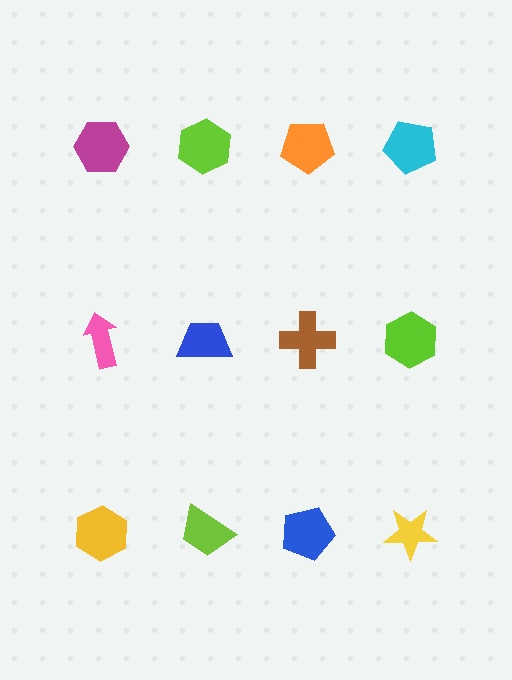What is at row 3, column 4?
A yellow star.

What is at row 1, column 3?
An orange pentagon.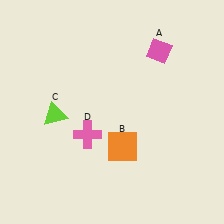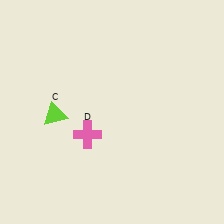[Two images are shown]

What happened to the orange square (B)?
The orange square (B) was removed in Image 2. It was in the bottom-right area of Image 1.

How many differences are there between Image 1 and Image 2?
There are 2 differences between the two images.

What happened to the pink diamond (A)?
The pink diamond (A) was removed in Image 2. It was in the top-right area of Image 1.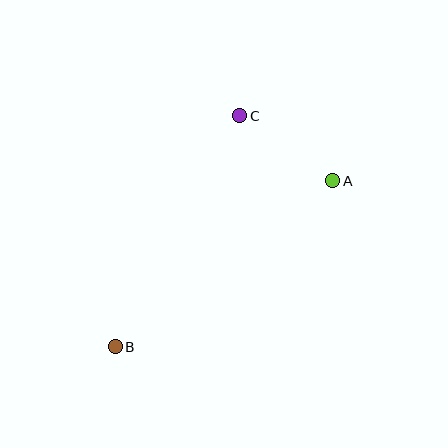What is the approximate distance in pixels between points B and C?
The distance between B and C is approximately 262 pixels.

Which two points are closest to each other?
Points A and C are closest to each other.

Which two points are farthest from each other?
Points A and B are farthest from each other.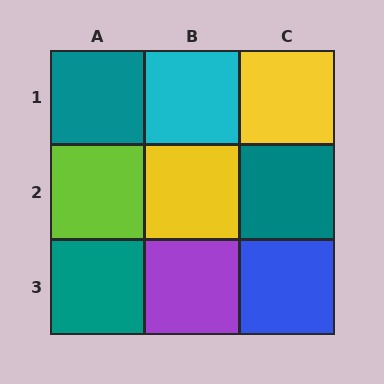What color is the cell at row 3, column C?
Blue.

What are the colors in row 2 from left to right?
Lime, yellow, teal.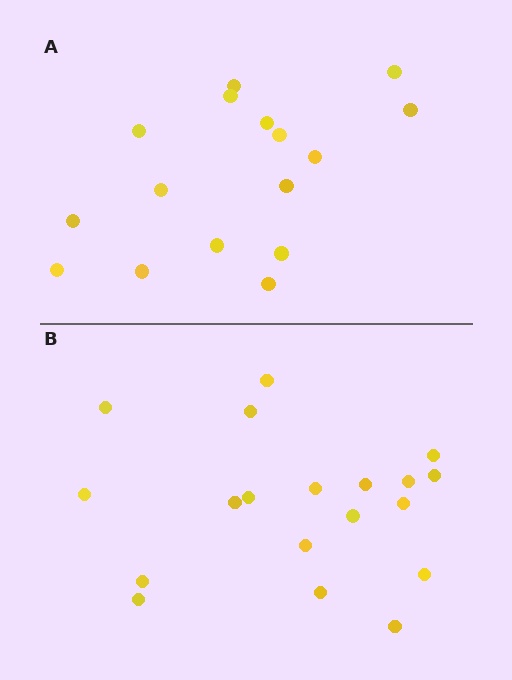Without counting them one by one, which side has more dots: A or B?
Region B (the bottom region) has more dots.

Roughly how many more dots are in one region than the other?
Region B has just a few more — roughly 2 or 3 more dots than region A.